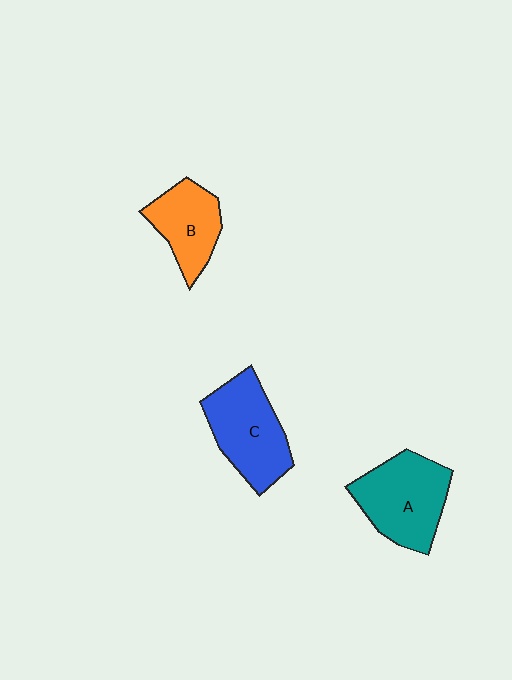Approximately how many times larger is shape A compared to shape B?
Approximately 1.4 times.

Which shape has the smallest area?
Shape B (orange).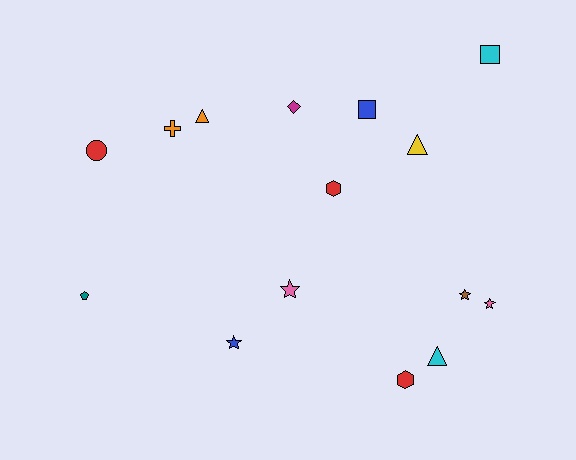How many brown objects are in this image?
There is 1 brown object.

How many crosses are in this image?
There is 1 cross.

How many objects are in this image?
There are 15 objects.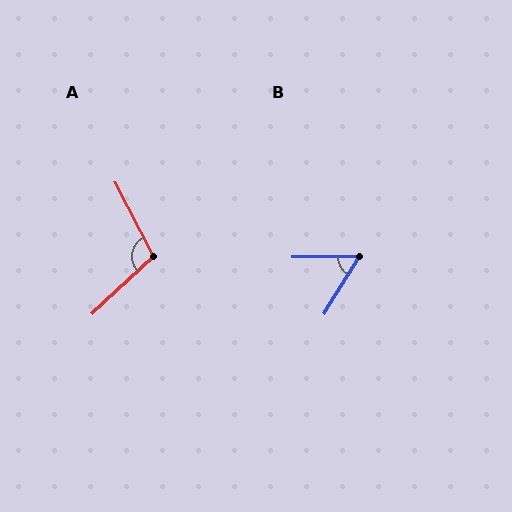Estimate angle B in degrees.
Approximately 58 degrees.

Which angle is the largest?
A, at approximately 106 degrees.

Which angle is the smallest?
B, at approximately 58 degrees.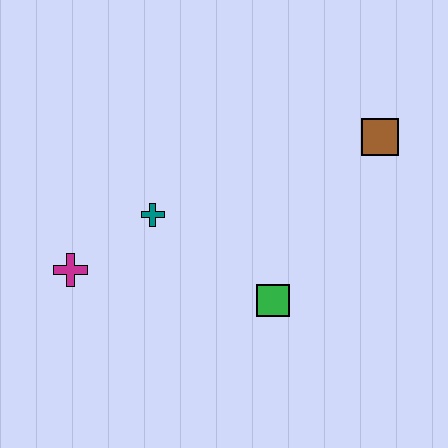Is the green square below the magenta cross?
Yes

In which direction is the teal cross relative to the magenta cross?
The teal cross is to the right of the magenta cross.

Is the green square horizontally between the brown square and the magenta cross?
Yes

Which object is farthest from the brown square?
The magenta cross is farthest from the brown square.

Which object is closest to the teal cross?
The magenta cross is closest to the teal cross.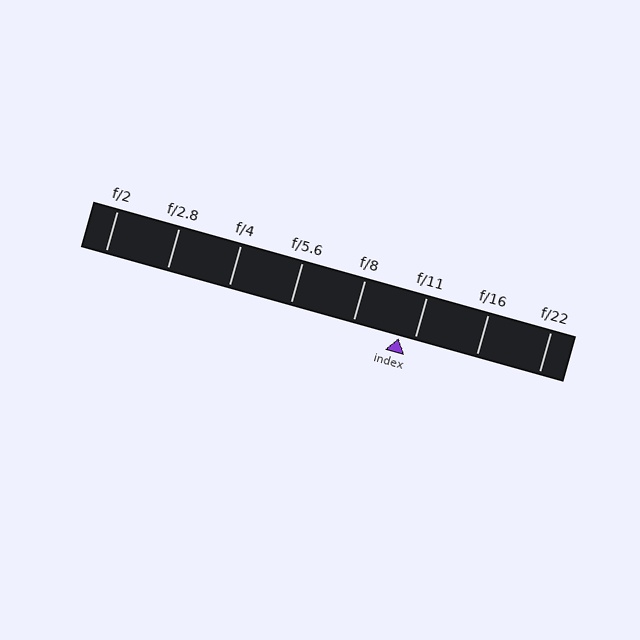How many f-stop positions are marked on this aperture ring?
There are 8 f-stop positions marked.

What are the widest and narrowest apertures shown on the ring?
The widest aperture shown is f/2 and the narrowest is f/22.